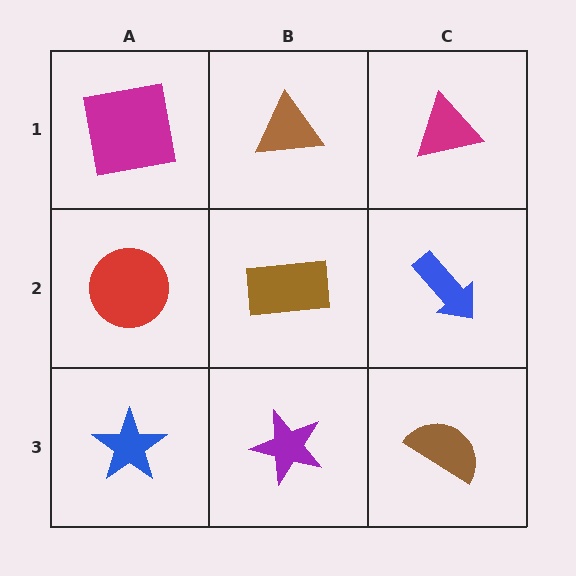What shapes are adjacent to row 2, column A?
A magenta square (row 1, column A), a blue star (row 3, column A), a brown rectangle (row 2, column B).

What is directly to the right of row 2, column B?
A blue arrow.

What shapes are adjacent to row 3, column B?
A brown rectangle (row 2, column B), a blue star (row 3, column A), a brown semicircle (row 3, column C).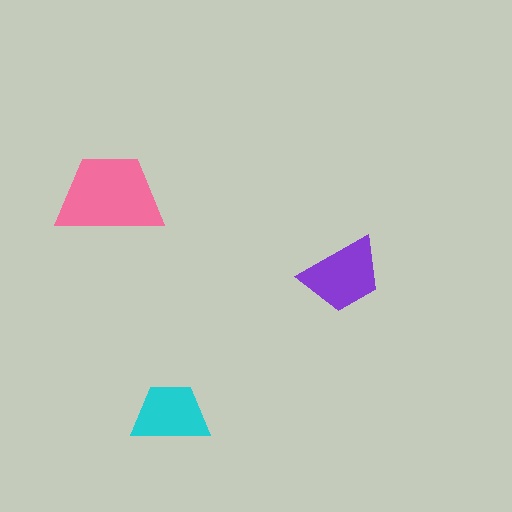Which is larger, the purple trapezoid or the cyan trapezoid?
The purple one.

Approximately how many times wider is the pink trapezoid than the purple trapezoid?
About 1.5 times wider.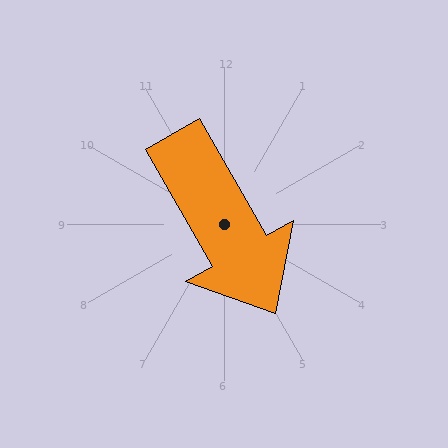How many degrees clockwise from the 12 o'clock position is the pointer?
Approximately 150 degrees.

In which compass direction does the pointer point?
Southeast.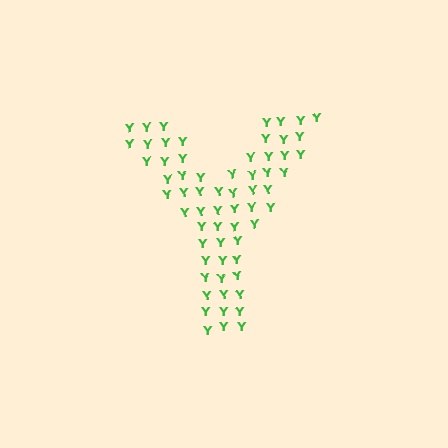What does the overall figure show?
The overall figure shows the letter Y.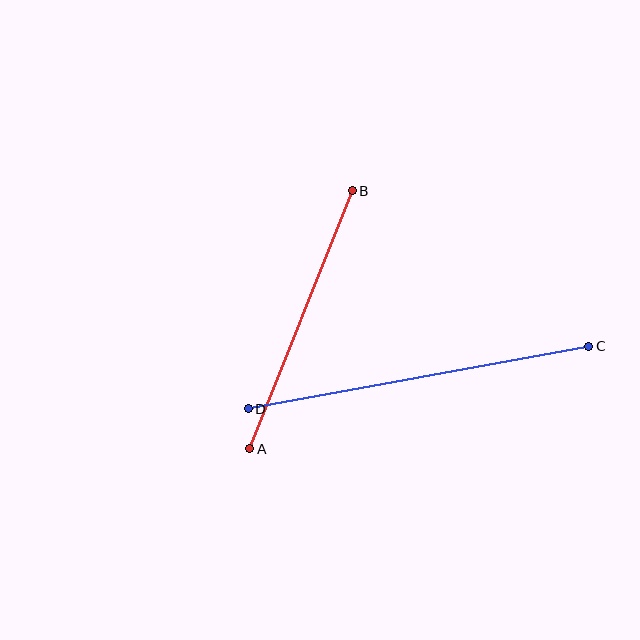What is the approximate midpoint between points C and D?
The midpoint is at approximately (418, 378) pixels.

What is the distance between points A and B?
The distance is approximately 278 pixels.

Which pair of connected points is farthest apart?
Points C and D are farthest apart.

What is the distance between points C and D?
The distance is approximately 346 pixels.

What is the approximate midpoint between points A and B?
The midpoint is at approximately (301, 320) pixels.